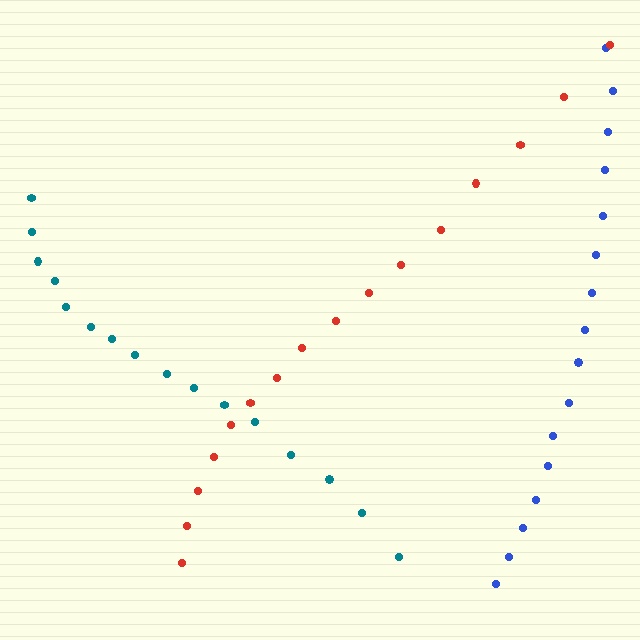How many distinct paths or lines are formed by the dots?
There are 3 distinct paths.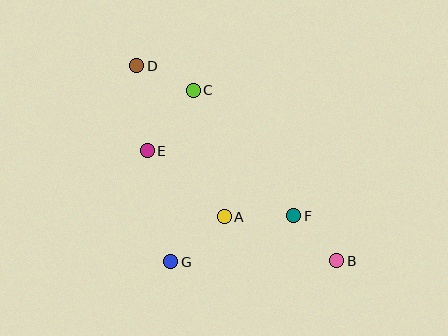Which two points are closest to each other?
Points C and D are closest to each other.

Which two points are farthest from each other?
Points B and D are farthest from each other.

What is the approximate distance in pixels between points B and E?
The distance between B and E is approximately 219 pixels.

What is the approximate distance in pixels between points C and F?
The distance between C and F is approximately 161 pixels.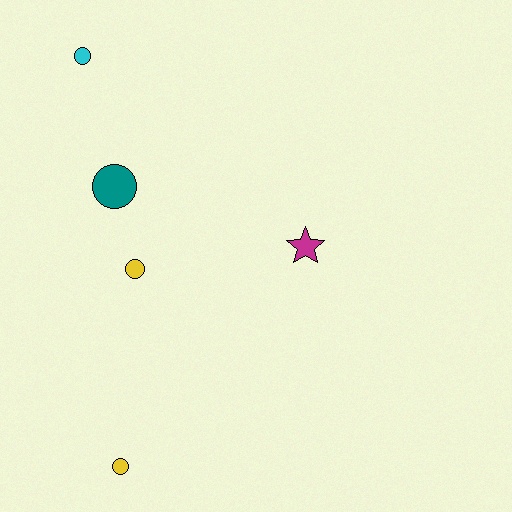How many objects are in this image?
There are 5 objects.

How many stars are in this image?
There is 1 star.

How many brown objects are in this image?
There are no brown objects.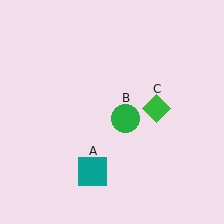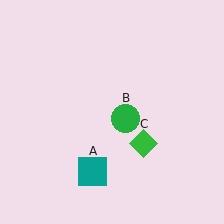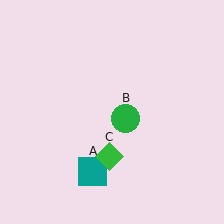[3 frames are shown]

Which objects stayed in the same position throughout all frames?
Teal square (object A) and green circle (object B) remained stationary.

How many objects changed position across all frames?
1 object changed position: green diamond (object C).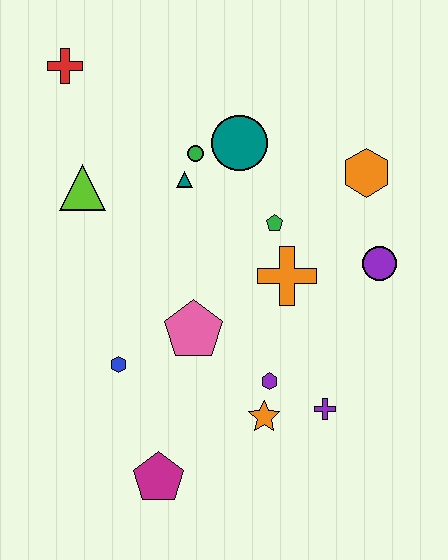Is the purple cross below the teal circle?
Yes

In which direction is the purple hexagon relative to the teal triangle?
The purple hexagon is below the teal triangle.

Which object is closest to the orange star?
The purple hexagon is closest to the orange star.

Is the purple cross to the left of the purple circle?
Yes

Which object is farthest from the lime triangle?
The purple cross is farthest from the lime triangle.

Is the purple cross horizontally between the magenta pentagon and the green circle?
No